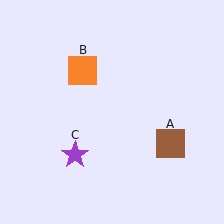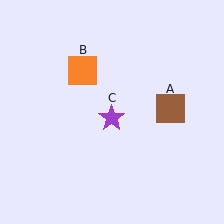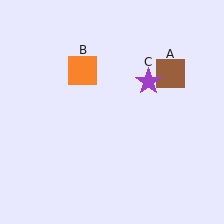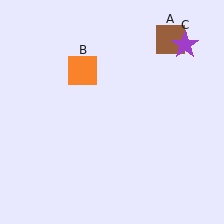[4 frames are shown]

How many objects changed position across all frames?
2 objects changed position: brown square (object A), purple star (object C).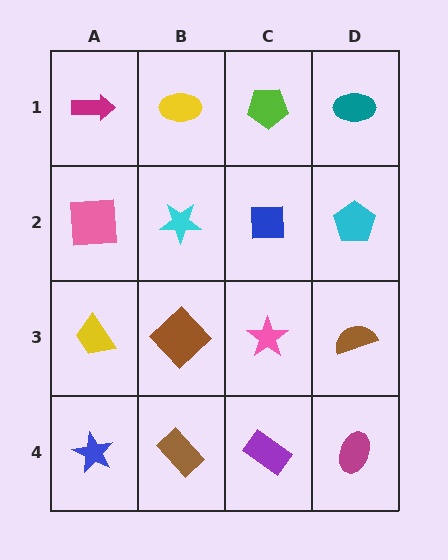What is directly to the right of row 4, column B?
A purple rectangle.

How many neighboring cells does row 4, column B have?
3.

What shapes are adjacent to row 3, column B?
A cyan star (row 2, column B), a brown rectangle (row 4, column B), a yellow trapezoid (row 3, column A), a pink star (row 3, column C).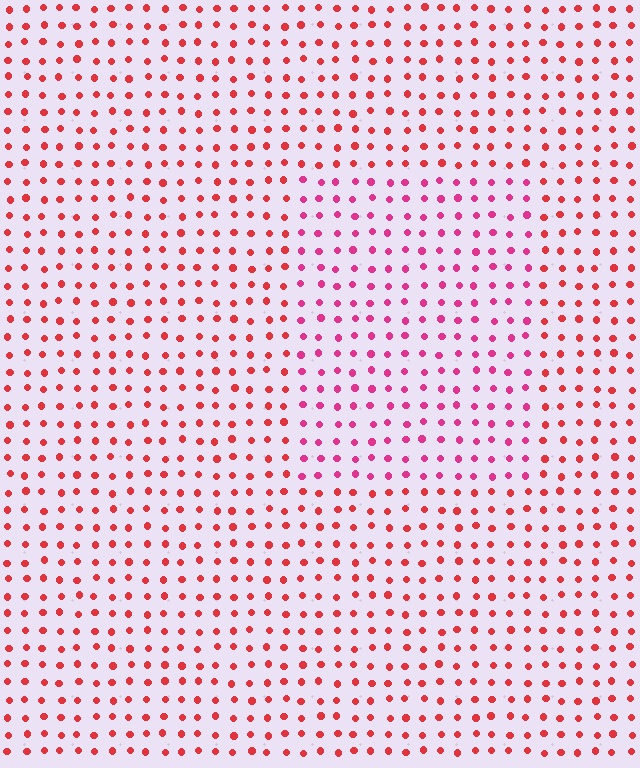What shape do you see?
I see a rectangle.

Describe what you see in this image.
The image is filled with small red elements in a uniform arrangement. A rectangle-shaped region is visible where the elements are tinted to a slightly different hue, forming a subtle color boundary.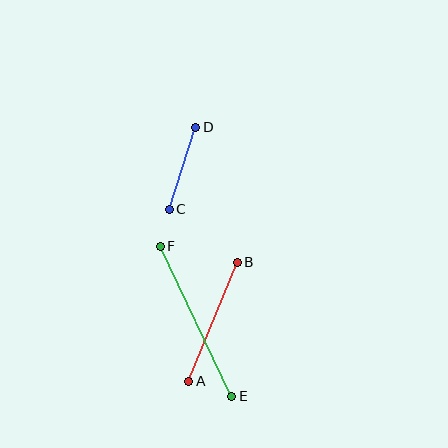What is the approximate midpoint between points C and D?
The midpoint is at approximately (183, 168) pixels.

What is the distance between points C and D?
The distance is approximately 86 pixels.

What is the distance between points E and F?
The distance is approximately 166 pixels.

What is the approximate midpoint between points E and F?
The midpoint is at approximately (196, 321) pixels.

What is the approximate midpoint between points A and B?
The midpoint is at approximately (213, 322) pixels.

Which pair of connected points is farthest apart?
Points E and F are farthest apart.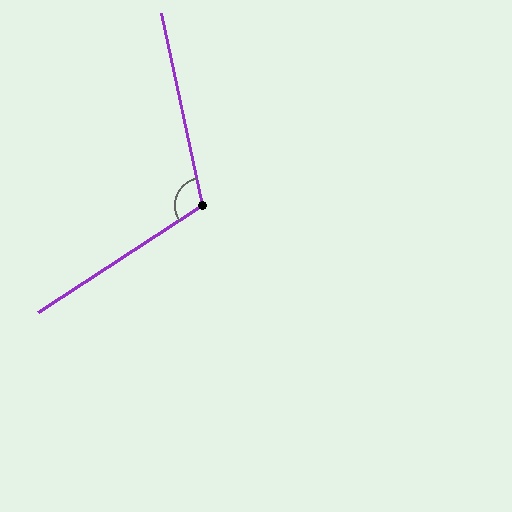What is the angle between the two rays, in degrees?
Approximately 111 degrees.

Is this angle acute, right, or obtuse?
It is obtuse.